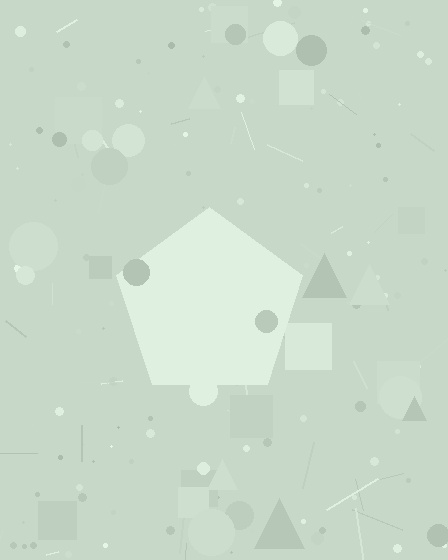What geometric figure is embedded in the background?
A pentagon is embedded in the background.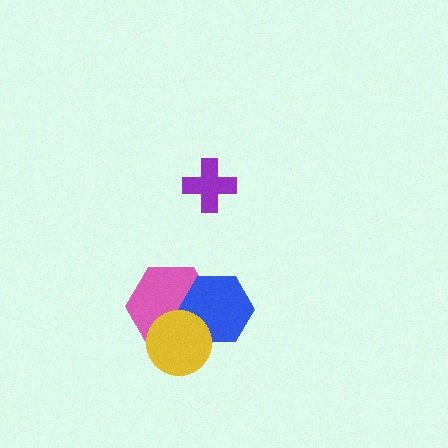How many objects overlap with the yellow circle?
2 objects overlap with the yellow circle.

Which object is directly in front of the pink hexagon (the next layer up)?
The blue hexagon is directly in front of the pink hexagon.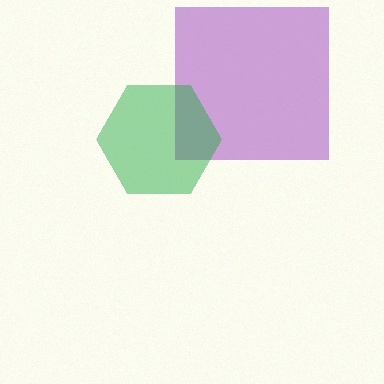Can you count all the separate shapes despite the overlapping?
Yes, there are 2 separate shapes.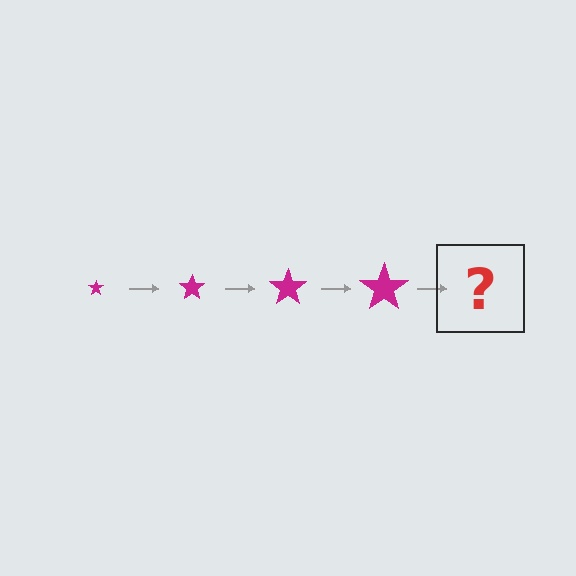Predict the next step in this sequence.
The next step is a magenta star, larger than the previous one.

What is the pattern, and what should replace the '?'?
The pattern is that the star gets progressively larger each step. The '?' should be a magenta star, larger than the previous one.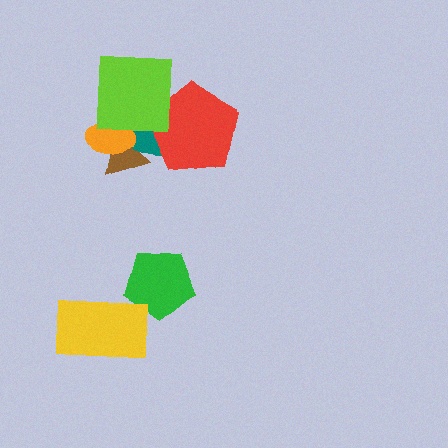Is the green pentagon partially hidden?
Yes, it is partially covered by another shape.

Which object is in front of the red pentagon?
The lime square is in front of the red pentagon.